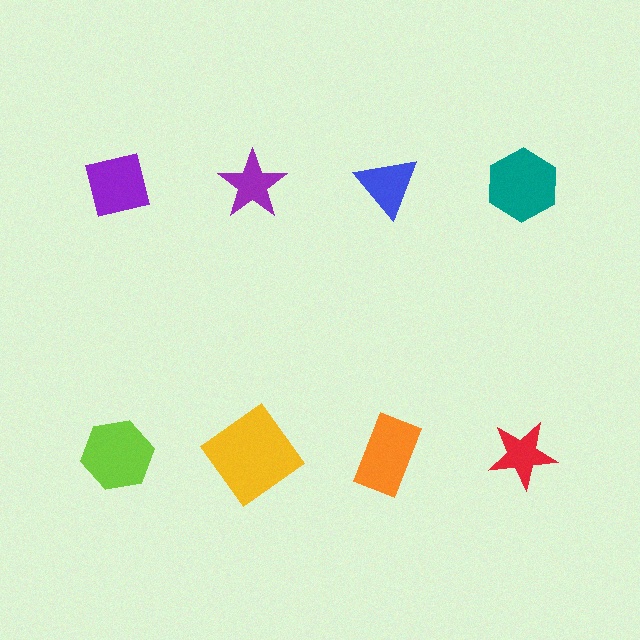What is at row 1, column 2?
A purple star.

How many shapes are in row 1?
4 shapes.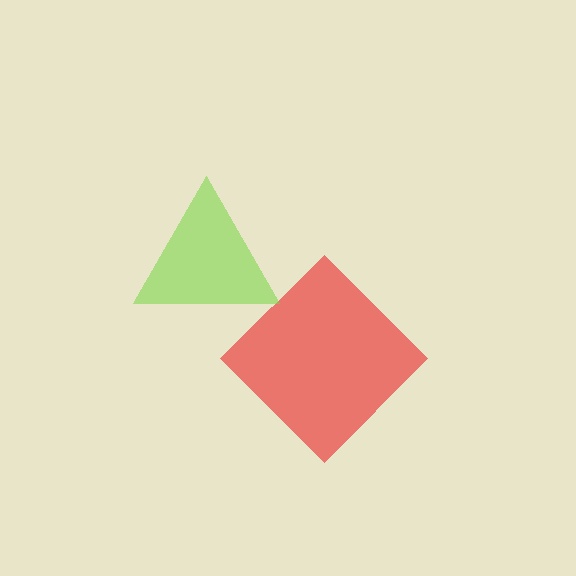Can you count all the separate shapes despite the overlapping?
Yes, there are 2 separate shapes.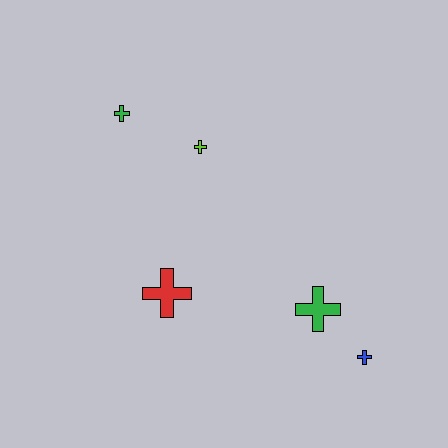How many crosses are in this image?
There are 5 crosses.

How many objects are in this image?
There are 5 objects.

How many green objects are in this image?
There are 2 green objects.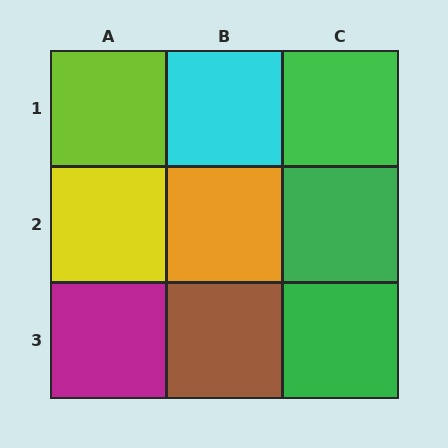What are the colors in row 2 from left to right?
Yellow, orange, green.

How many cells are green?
3 cells are green.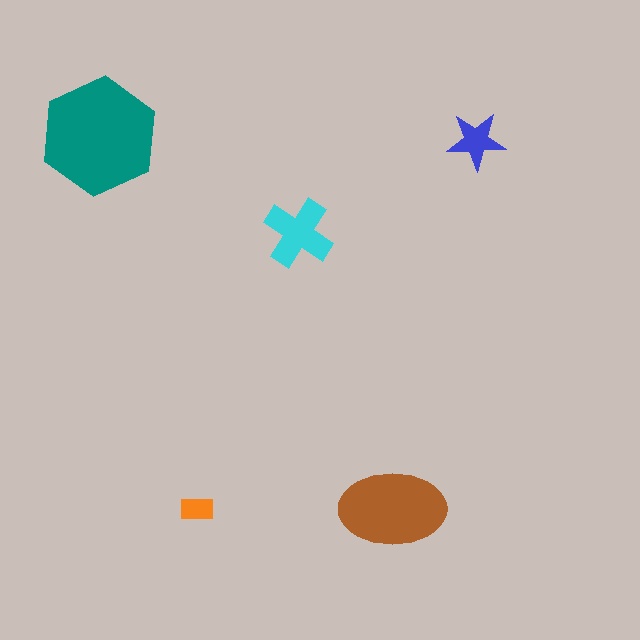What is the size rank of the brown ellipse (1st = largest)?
2nd.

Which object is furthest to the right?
The blue star is rightmost.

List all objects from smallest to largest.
The orange rectangle, the blue star, the cyan cross, the brown ellipse, the teal hexagon.